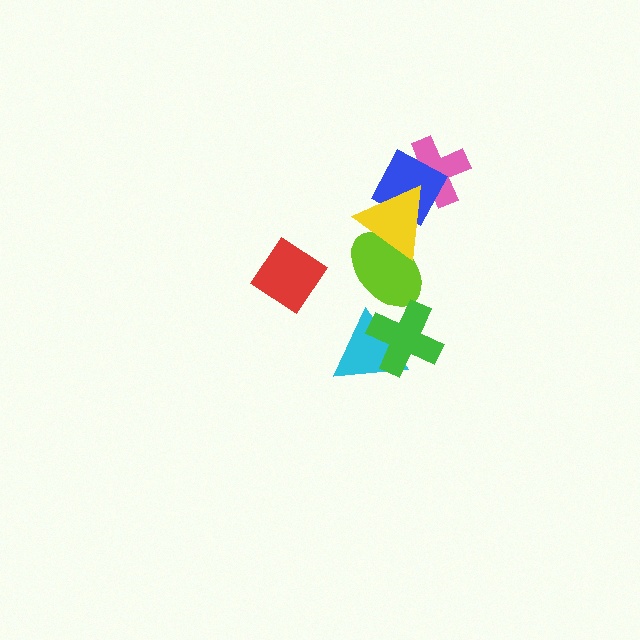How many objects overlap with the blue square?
2 objects overlap with the blue square.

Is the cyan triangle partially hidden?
Yes, it is partially covered by another shape.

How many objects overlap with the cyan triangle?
1 object overlaps with the cyan triangle.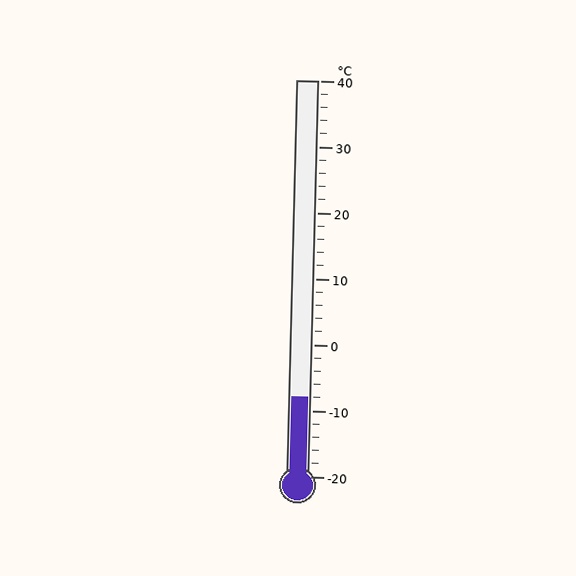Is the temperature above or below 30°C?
The temperature is below 30°C.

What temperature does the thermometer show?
The thermometer shows approximately -8°C.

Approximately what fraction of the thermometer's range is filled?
The thermometer is filled to approximately 20% of its range.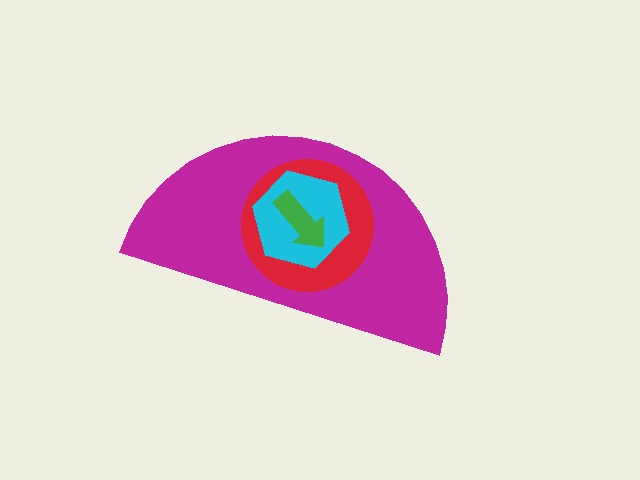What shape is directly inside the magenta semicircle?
The red circle.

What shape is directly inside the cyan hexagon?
The green arrow.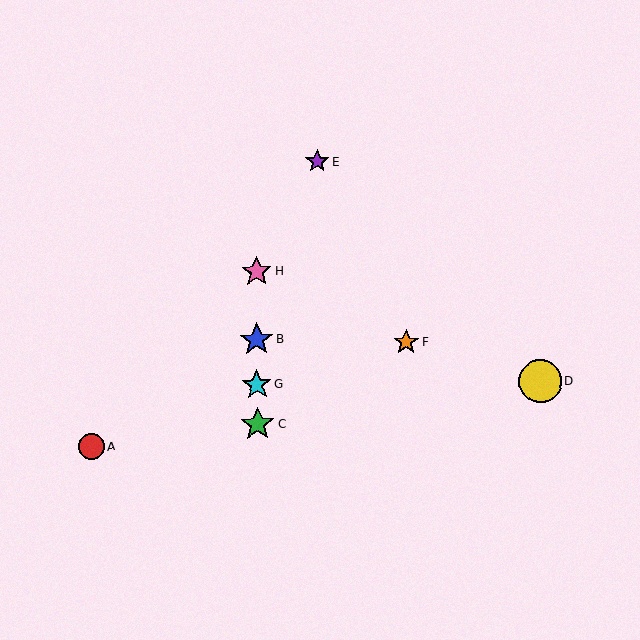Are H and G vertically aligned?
Yes, both are at x≈256.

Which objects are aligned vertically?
Objects B, C, G, H are aligned vertically.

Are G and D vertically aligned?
No, G is at x≈257 and D is at x≈540.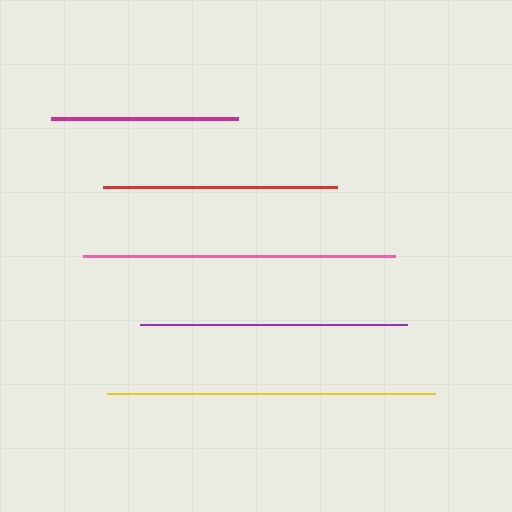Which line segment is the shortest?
The magenta line is the shortest at approximately 186 pixels.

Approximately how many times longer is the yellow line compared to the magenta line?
The yellow line is approximately 1.8 times the length of the magenta line.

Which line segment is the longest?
The yellow line is the longest at approximately 328 pixels.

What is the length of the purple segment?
The purple segment is approximately 267 pixels long.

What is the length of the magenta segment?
The magenta segment is approximately 186 pixels long.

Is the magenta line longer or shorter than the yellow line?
The yellow line is longer than the magenta line.